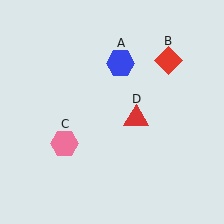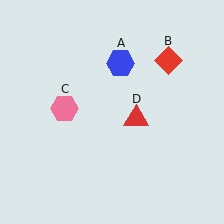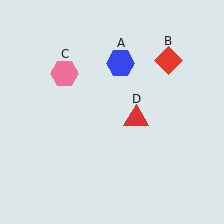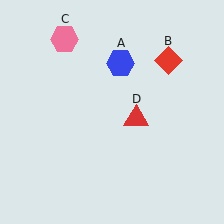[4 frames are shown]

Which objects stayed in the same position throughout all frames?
Blue hexagon (object A) and red diamond (object B) and red triangle (object D) remained stationary.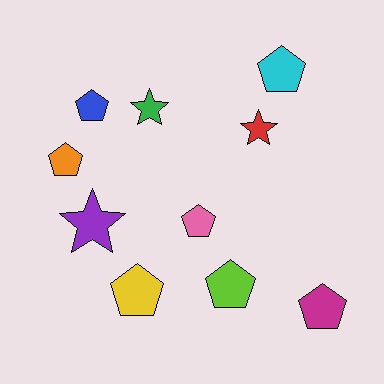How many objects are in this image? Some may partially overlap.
There are 10 objects.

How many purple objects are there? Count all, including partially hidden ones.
There is 1 purple object.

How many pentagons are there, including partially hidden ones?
There are 7 pentagons.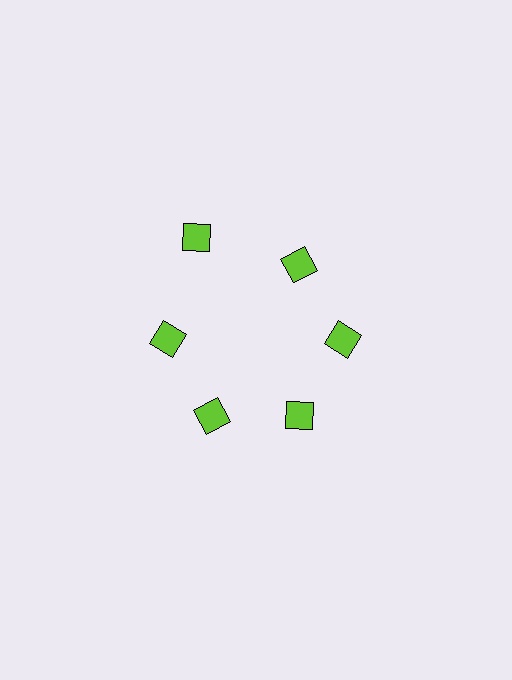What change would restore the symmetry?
The symmetry would be restored by moving it inward, back onto the ring so that all 6 diamonds sit at equal angles and equal distance from the center.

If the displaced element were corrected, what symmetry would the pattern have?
It would have 6-fold rotational symmetry — the pattern would map onto itself every 60 degrees.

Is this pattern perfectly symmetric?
No. The 6 lime diamonds are arranged in a ring, but one element near the 11 o'clock position is pushed outward from the center, breaking the 6-fold rotational symmetry.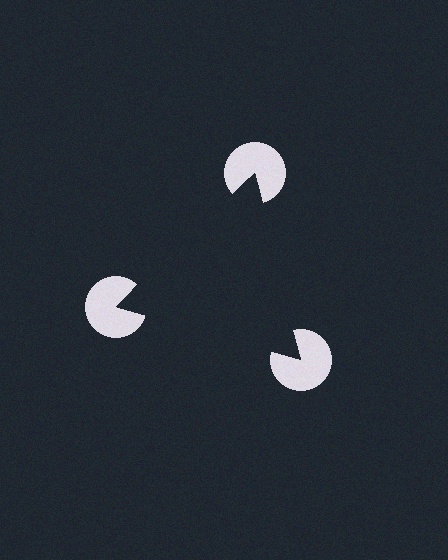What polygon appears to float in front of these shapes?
An illusory triangle — its edges are inferred from the aligned wedge cuts in the pac-man discs, not physically drawn.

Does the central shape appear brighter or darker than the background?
It typically appears slightly darker than the background, even though no actual brightness change is drawn.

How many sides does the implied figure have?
3 sides.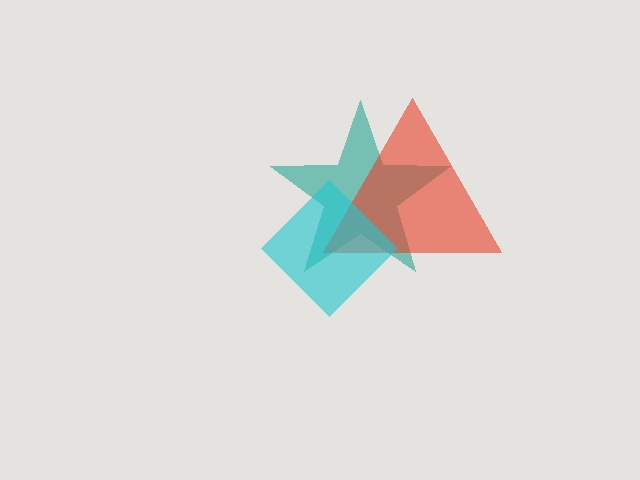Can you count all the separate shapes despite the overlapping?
Yes, there are 3 separate shapes.